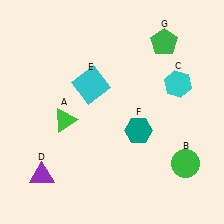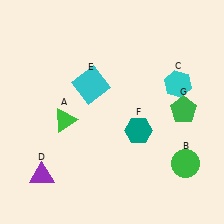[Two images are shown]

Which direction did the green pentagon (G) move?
The green pentagon (G) moved down.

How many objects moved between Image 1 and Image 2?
1 object moved between the two images.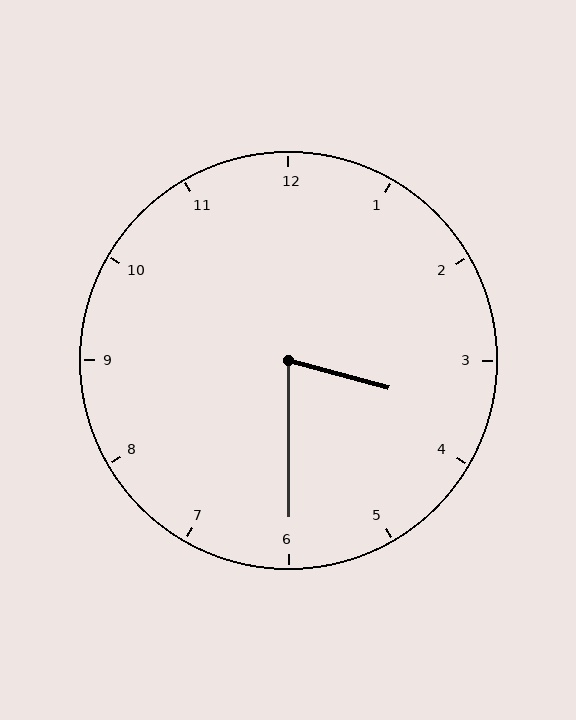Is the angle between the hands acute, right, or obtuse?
It is acute.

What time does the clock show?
3:30.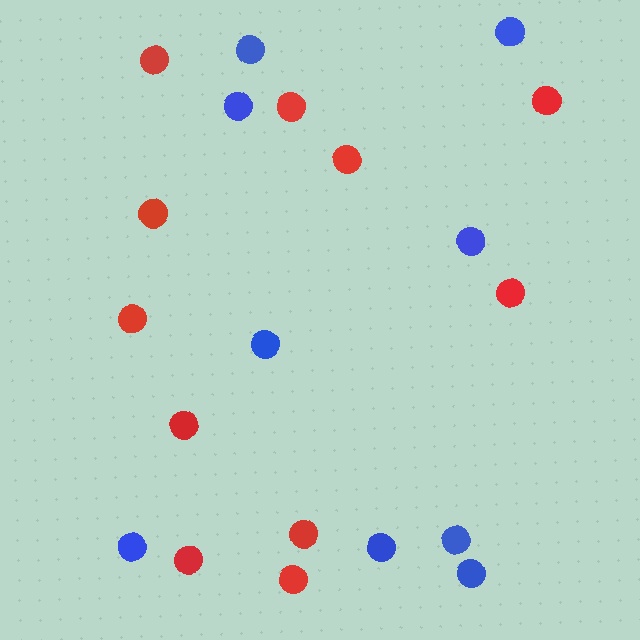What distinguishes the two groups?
There are 2 groups: one group of red circles (11) and one group of blue circles (9).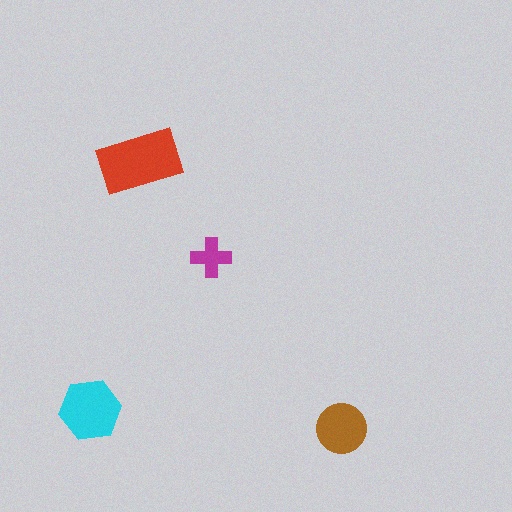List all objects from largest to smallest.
The red rectangle, the cyan hexagon, the brown circle, the magenta cross.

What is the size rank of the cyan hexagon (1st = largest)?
2nd.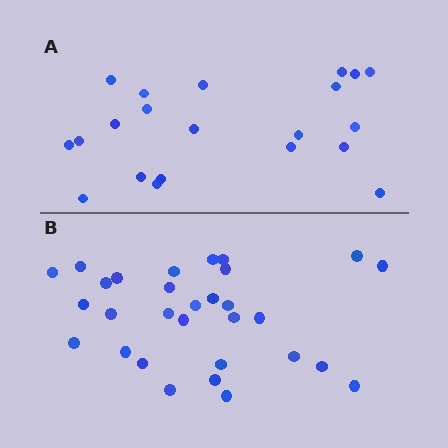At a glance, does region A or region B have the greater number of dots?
Region B (the bottom region) has more dots.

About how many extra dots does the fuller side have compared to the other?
Region B has roughly 8 or so more dots than region A.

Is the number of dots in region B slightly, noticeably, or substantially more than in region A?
Region B has noticeably more, but not dramatically so. The ratio is roughly 1.4 to 1.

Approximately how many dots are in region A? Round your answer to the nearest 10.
About 20 dots. (The exact count is 21, which rounds to 20.)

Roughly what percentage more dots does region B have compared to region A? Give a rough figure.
About 45% more.